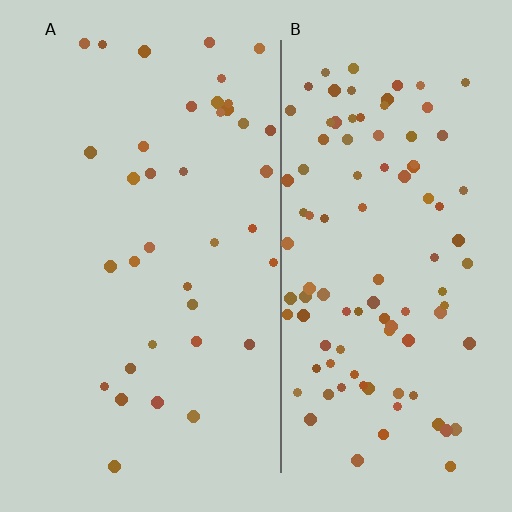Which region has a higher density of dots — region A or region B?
B (the right).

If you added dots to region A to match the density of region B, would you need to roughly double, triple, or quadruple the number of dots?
Approximately triple.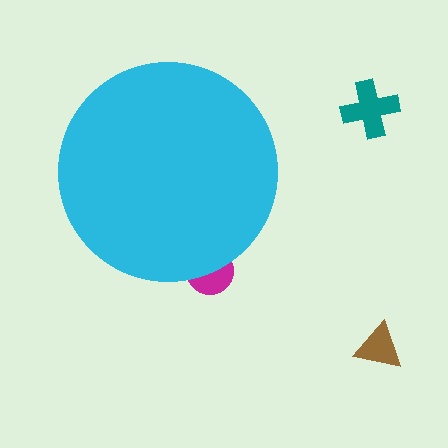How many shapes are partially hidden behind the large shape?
1 shape is partially hidden.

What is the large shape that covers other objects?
A cyan circle.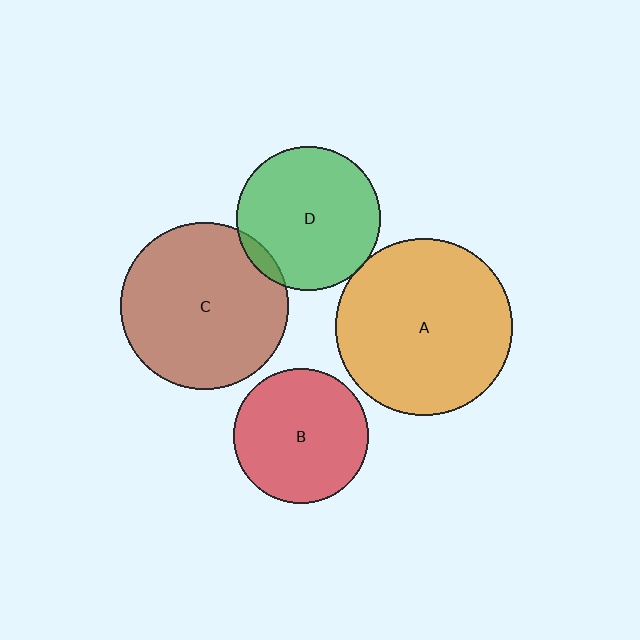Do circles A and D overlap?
Yes.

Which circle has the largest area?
Circle A (orange).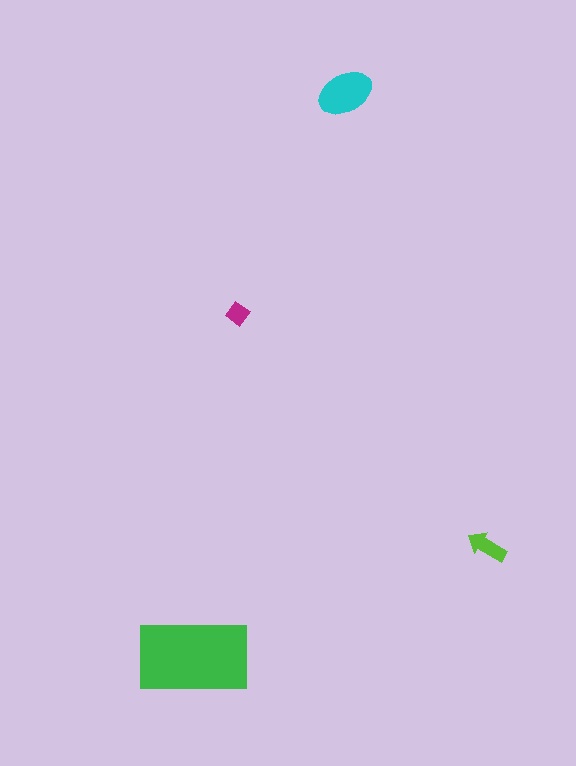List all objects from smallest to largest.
The magenta diamond, the lime arrow, the cyan ellipse, the green rectangle.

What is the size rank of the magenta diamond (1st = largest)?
4th.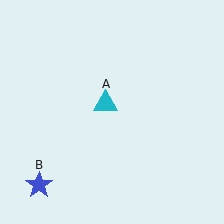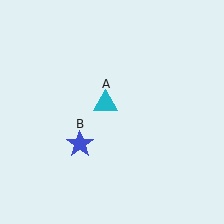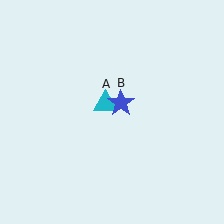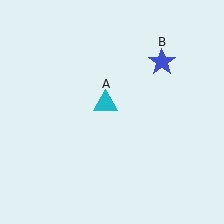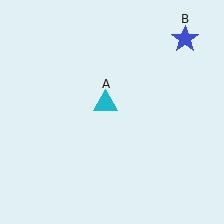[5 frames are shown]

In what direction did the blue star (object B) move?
The blue star (object B) moved up and to the right.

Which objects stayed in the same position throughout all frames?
Cyan triangle (object A) remained stationary.